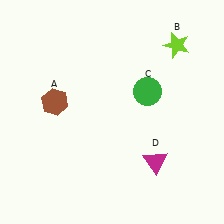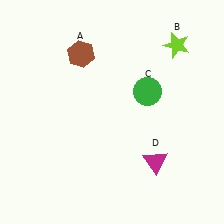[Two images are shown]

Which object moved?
The brown hexagon (A) moved up.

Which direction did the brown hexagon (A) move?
The brown hexagon (A) moved up.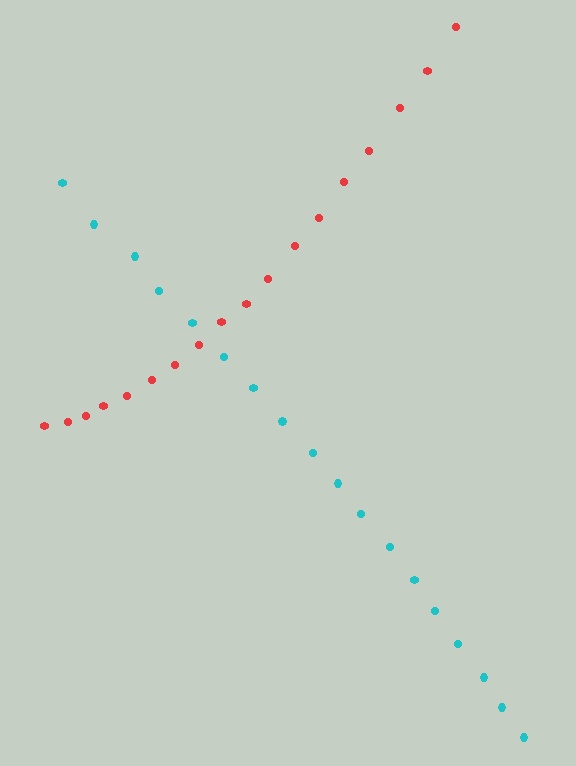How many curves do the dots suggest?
There are 2 distinct paths.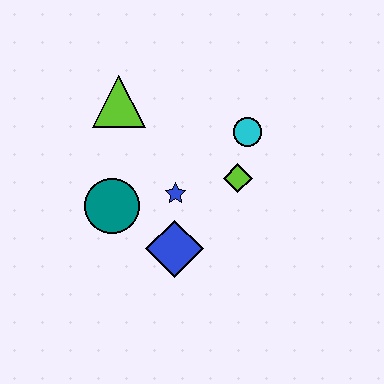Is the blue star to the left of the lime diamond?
Yes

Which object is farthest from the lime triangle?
The blue diamond is farthest from the lime triangle.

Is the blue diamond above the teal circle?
No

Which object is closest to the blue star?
The blue diamond is closest to the blue star.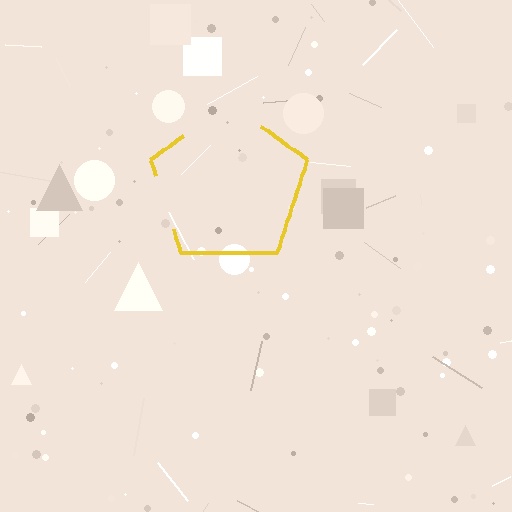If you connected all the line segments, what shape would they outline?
They would outline a pentagon.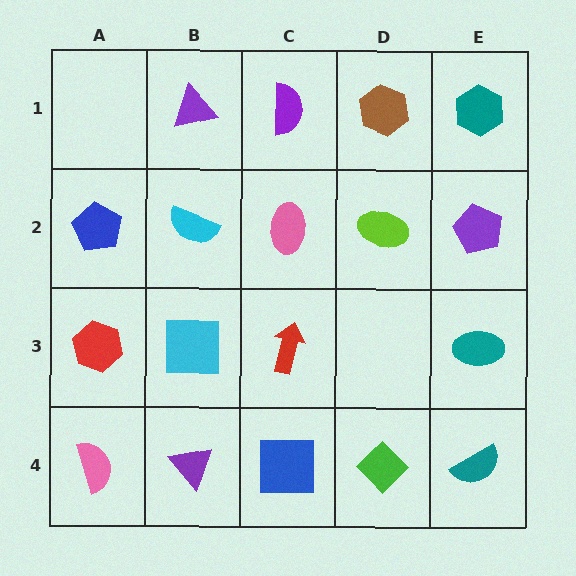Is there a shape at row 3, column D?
No, that cell is empty.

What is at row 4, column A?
A pink semicircle.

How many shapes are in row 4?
5 shapes.